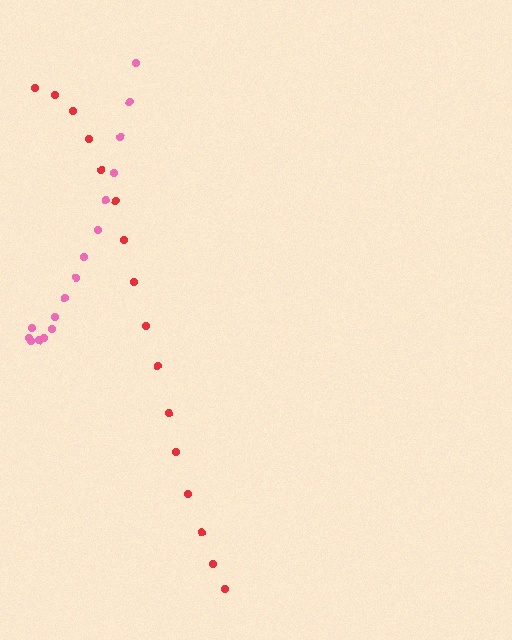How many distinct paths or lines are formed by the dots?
There are 2 distinct paths.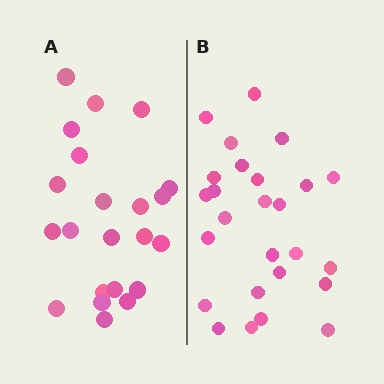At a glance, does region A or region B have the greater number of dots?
Region B (the right region) has more dots.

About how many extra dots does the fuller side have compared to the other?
Region B has about 4 more dots than region A.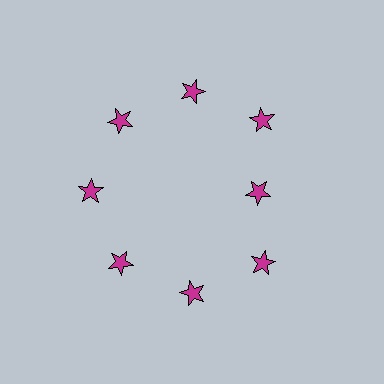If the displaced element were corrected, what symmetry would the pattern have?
It would have 8-fold rotational symmetry — the pattern would map onto itself every 45 degrees.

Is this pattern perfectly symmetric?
No. The 8 magenta stars are arranged in a ring, but one element near the 3 o'clock position is pulled inward toward the center, breaking the 8-fold rotational symmetry.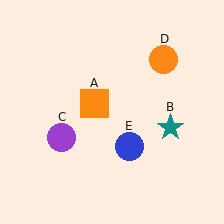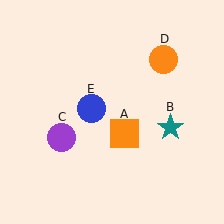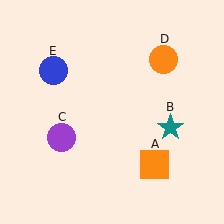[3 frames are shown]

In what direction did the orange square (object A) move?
The orange square (object A) moved down and to the right.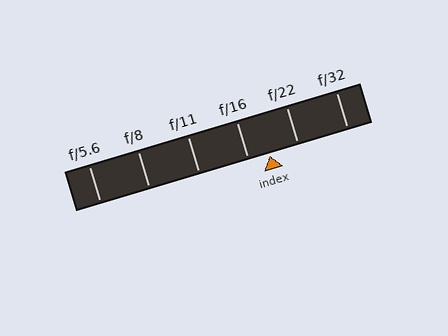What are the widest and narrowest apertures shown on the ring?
The widest aperture shown is f/5.6 and the narrowest is f/32.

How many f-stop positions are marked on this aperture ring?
There are 6 f-stop positions marked.